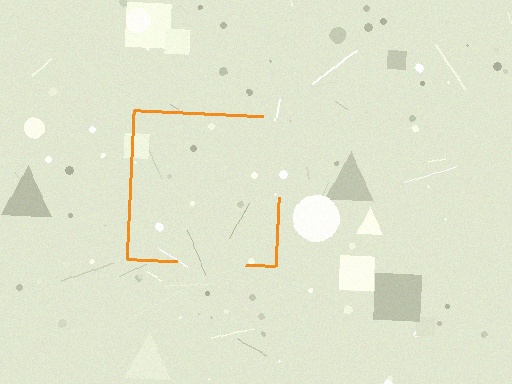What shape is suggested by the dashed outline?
The dashed outline suggests a square.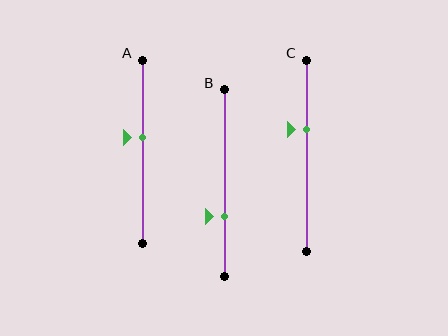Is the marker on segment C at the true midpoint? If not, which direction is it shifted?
No, the marker on segment C is shifted upward by about 14% of the segment length.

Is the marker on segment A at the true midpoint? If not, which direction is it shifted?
No, the marker on segment A is shifted upward by about 8% of the segment length.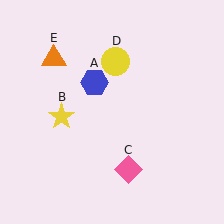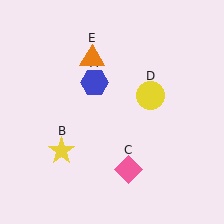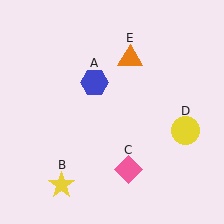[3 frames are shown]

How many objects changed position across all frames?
3 objects changed position: yellow star (object B), yellow circle (object D), orange triangle (object E).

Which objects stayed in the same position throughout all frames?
Blue hexagon (object A) and pink diamond (object C) remained stationary.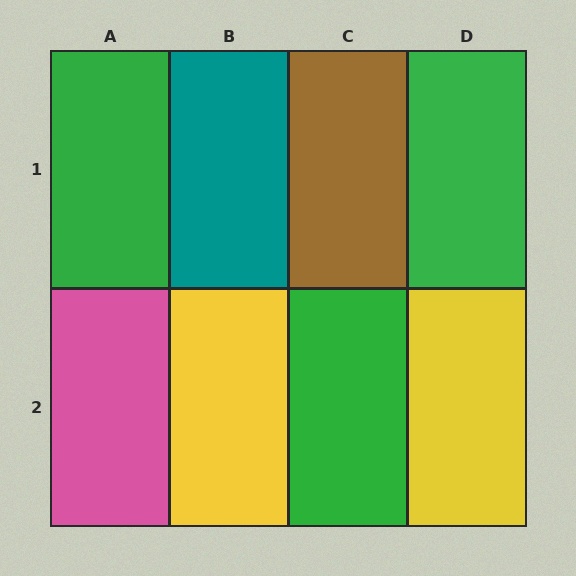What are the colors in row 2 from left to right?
Pink, yellow, green, yellow.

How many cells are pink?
1 cell is pink.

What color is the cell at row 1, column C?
Brown.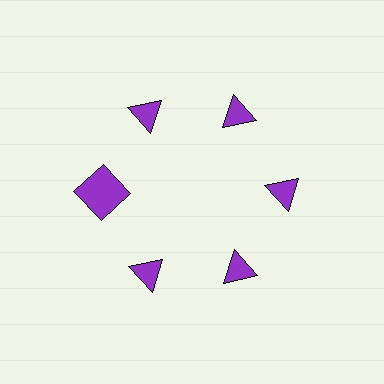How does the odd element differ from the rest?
It has a different shape: square instead of triangle.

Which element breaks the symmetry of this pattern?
The purple square at roughly the 9 o'clock position breaks the symmetry. All other shapes are purple triangles.